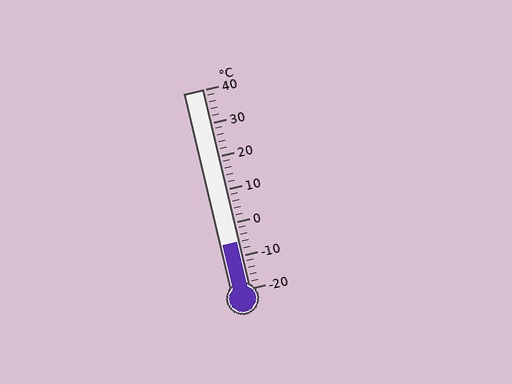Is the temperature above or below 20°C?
The temperature is below 20°C.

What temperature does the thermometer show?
The thermometer shows approximately -6°C.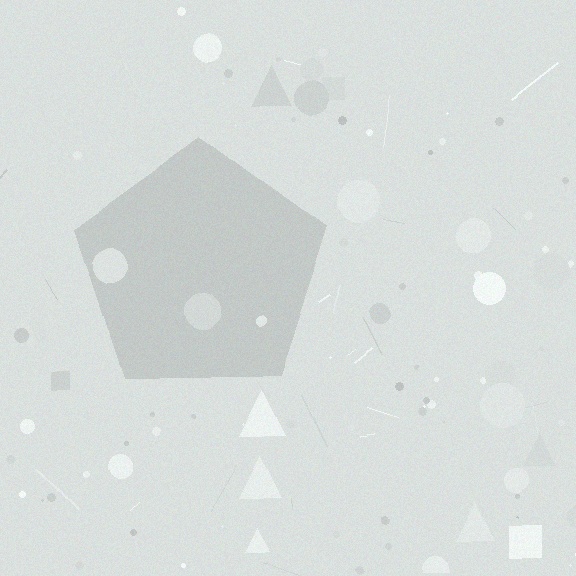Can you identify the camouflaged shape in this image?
The camouflaged shape is a pentagon.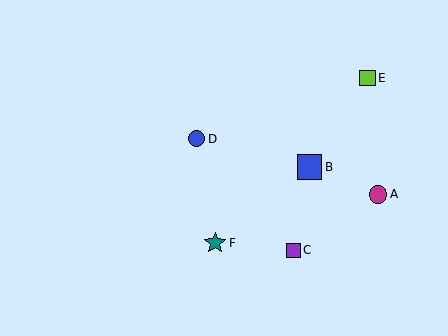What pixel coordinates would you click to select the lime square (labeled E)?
Click at (368, 78) to select the lime square E.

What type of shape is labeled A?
Shape A is a magenta circle.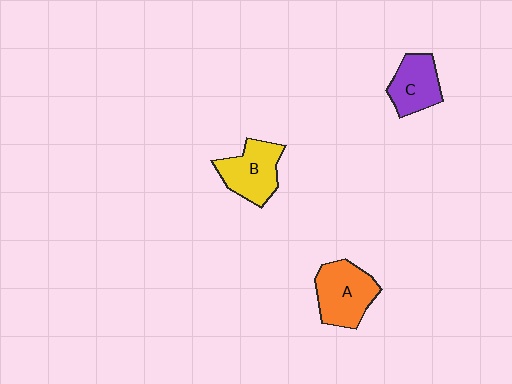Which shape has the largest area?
Shape A (orange).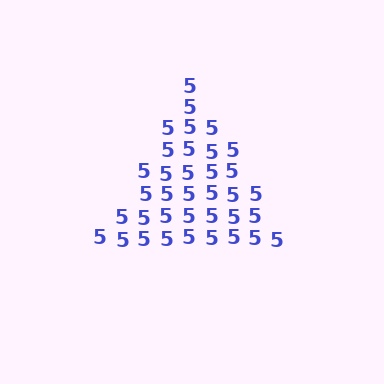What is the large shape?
The large shape is a triangle.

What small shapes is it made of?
It is made of small digit 5's.